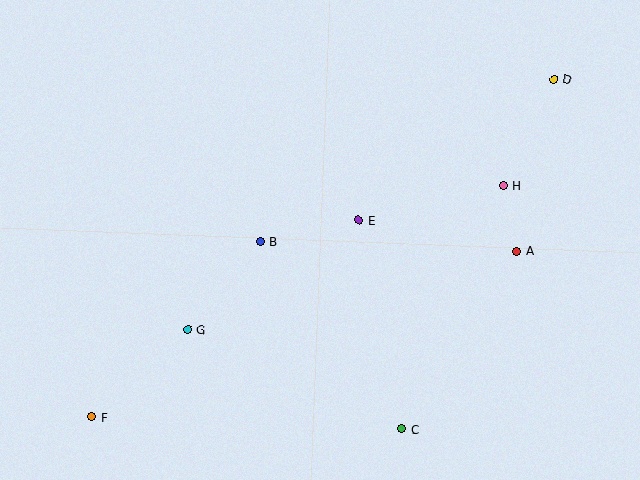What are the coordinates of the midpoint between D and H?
The midpoint between D and H is at (529, 132).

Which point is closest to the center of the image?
Point E at (359, 220) is closest to the center.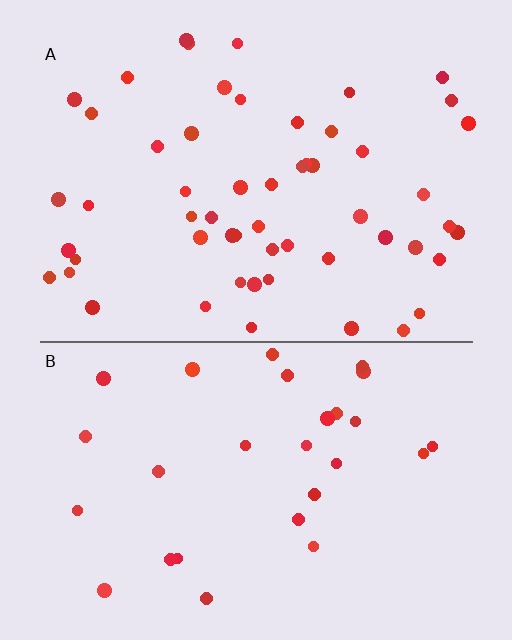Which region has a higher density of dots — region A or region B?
A (the top).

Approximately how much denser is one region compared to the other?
Approximately 1.9× — region A over region B.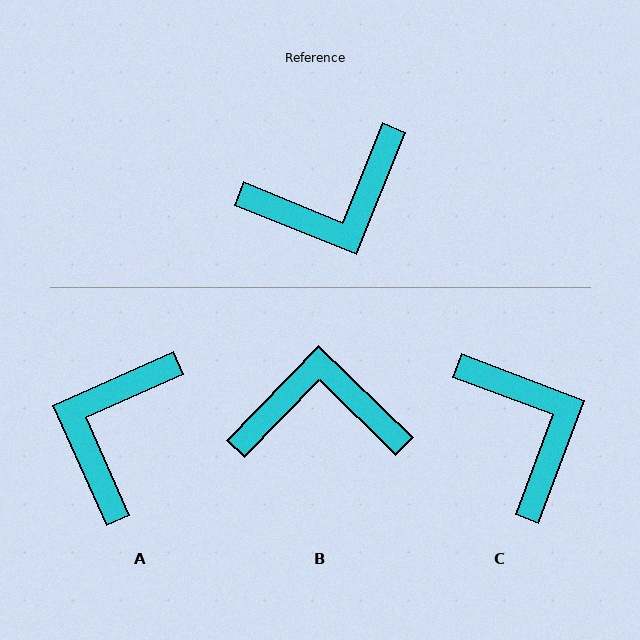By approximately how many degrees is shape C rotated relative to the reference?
Approximately 92 degrees counter-clockwise.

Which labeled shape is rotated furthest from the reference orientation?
B, about 158 degrees away.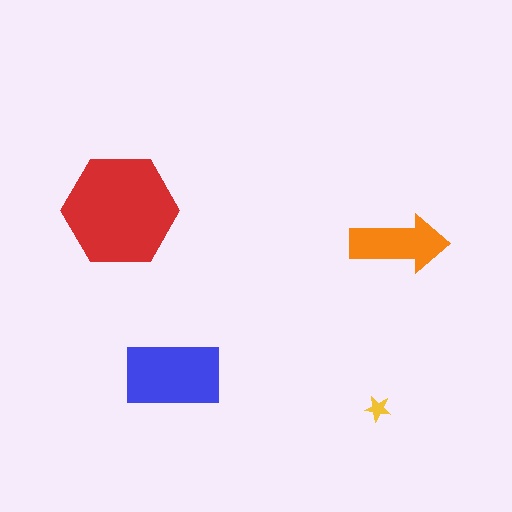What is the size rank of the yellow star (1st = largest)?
4th.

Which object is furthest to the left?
The red hexagon is leftmost.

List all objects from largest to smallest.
The red hexagon, the blue rectangle, the orange arrow, the yellow star.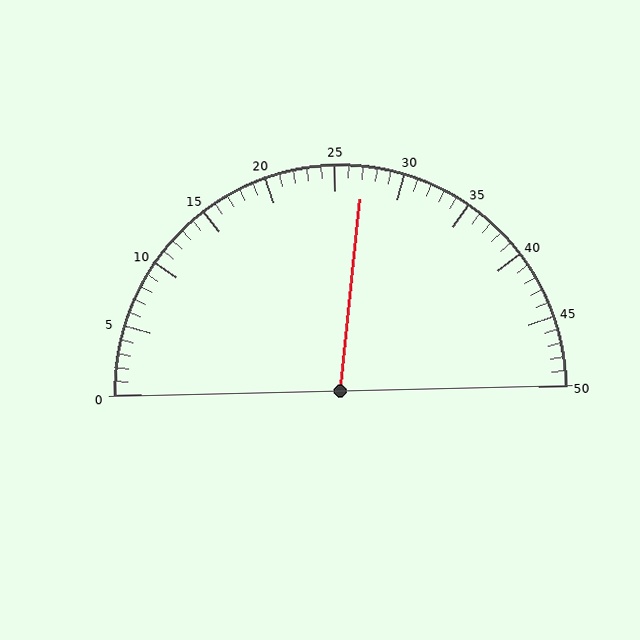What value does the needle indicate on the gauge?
The needle indicates approximately 27.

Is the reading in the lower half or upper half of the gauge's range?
The reading is in the upper half of the range (0 to 50).